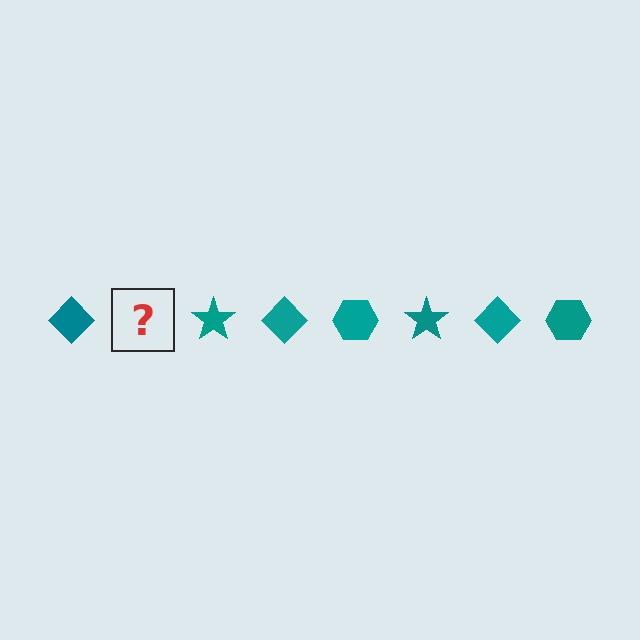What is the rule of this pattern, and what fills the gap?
The rule is that the pattern cycles through diamond, hexagon, star shapes in teal. The gap should be filled with a teal hexagon.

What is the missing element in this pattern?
The missing element is a teal hexagon.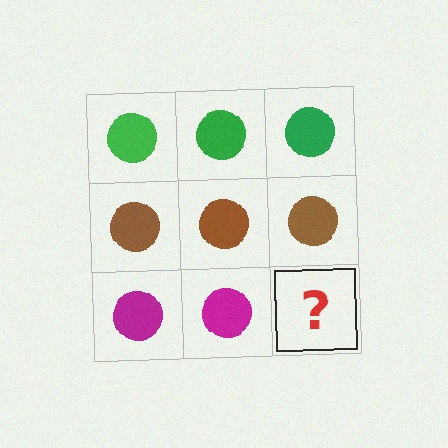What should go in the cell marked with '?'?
The missing cell should contain a magenta circle.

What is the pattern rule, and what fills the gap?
The rule is that each row has a consistent color. The gap should be filled with a magenta circle.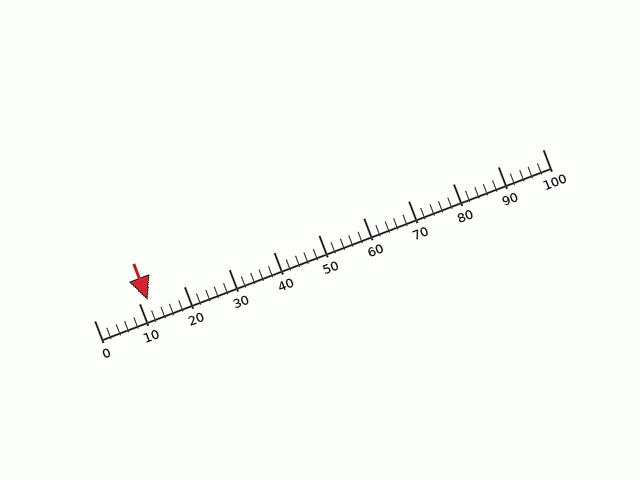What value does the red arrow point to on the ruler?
The red arrow points to approximately 12.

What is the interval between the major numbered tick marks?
The major tick marks are spaced 10 units apart.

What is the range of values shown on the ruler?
The ruler shows values from 0 to 100.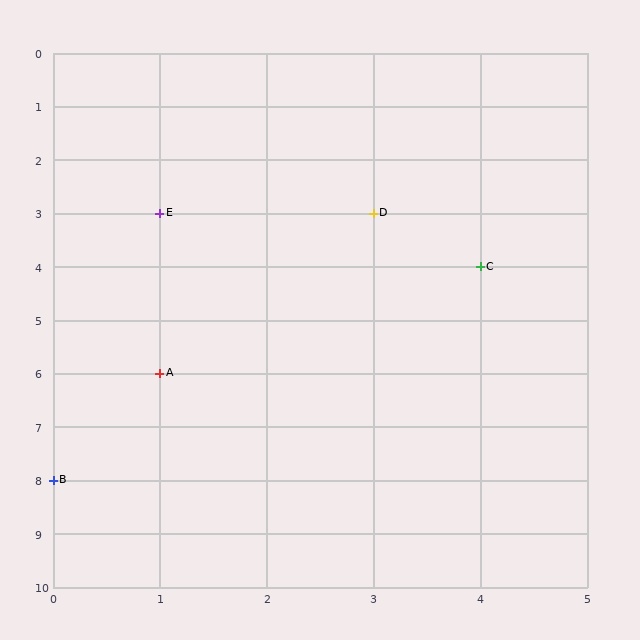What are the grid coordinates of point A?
Point A is at grid coordinates (1, 6).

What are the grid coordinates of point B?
Point B is at grid coordinates (0, 8).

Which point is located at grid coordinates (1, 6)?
Point A is at (1, 6).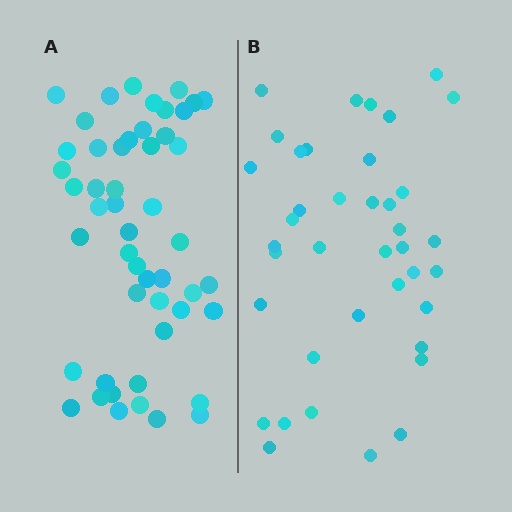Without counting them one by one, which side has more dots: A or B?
Region A (the left region) has more dots.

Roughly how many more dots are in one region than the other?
Region A has roughly 12 or so more dots than region B.